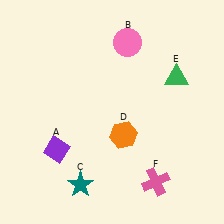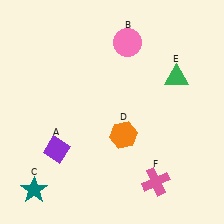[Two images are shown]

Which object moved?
The teal star (C) moved left.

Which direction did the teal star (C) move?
The teal star (C) moved left.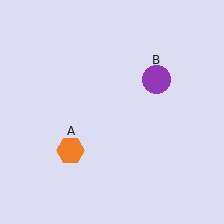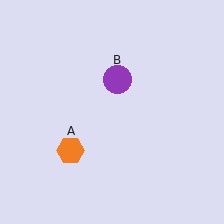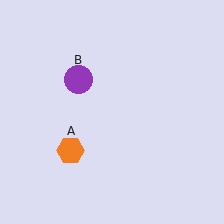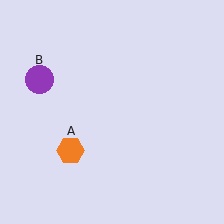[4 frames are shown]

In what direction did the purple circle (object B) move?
The purple circle (object B) moved left.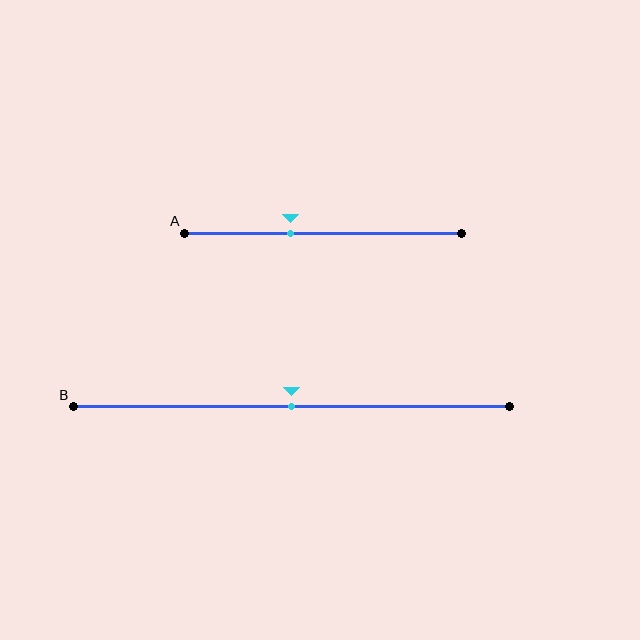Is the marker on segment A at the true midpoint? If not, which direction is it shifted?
No, the marker on segment A is shifted to the left by about 12% of the segment length.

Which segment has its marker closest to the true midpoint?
Segment B has its marker closest to the true midpoint.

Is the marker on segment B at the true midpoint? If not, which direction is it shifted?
Yes, the marker on segment B is at the true midpoint.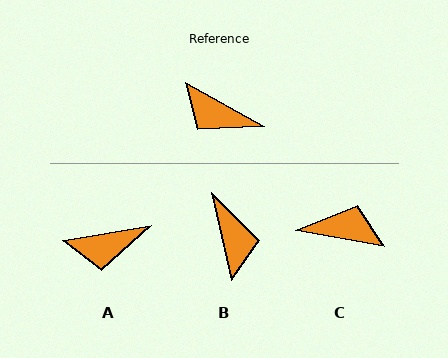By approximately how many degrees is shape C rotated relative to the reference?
Approximately 161 degrees clockwise.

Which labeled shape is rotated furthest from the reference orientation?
C, about 161 degrees away.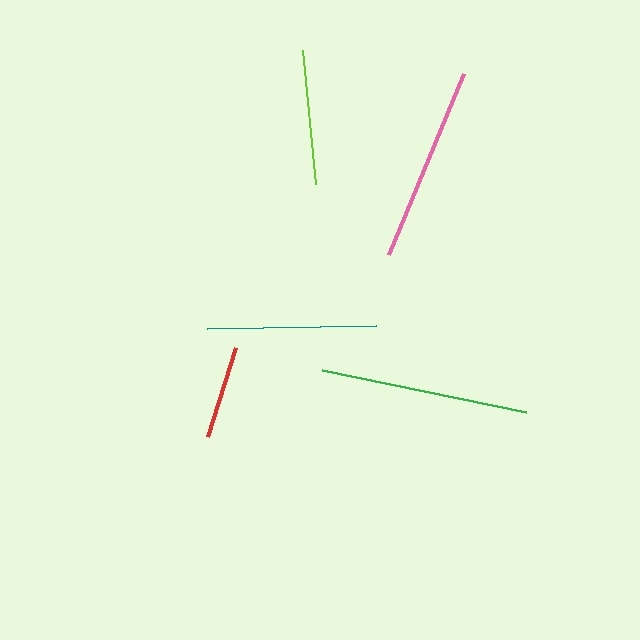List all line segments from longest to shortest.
From longest to shortest: green, pink, teal, lime, red.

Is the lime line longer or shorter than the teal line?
The teal line is longer than the lime line.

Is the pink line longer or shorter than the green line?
The green line is longer than the pink line.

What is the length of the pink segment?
The pink segment is approximately 196 pixels long.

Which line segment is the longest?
The green line is the longest at approximately 208 pixels.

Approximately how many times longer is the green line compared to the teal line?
The green line is approximately 1.2 times the length of the teal line.